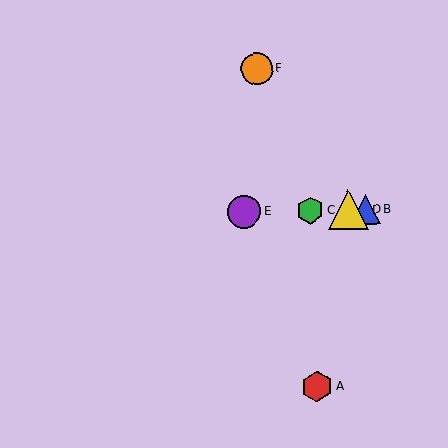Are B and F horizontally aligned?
No, B is at y≈209 and F is at y≈69.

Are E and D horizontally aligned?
Yes, both are at y≈211.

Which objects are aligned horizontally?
Objects B, C, D, E are aligned horizontally.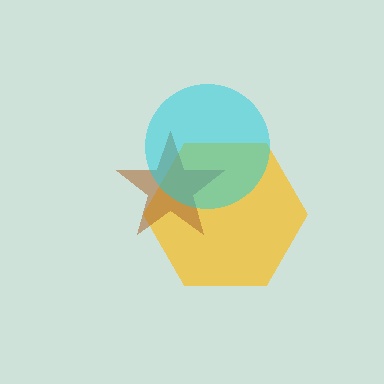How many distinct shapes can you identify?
There are 3 distinct shapes: a yellow hexagon, a brown star, a cyan circle.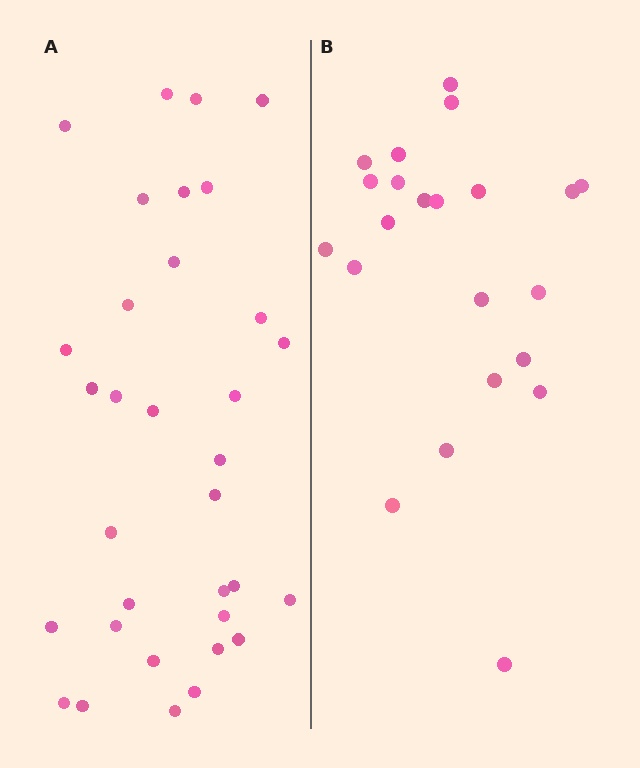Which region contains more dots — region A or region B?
Region A (the left region) has more dots.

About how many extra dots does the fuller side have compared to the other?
Region A has roughly 12 or so more dots than region B.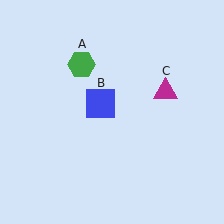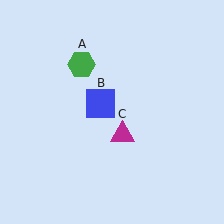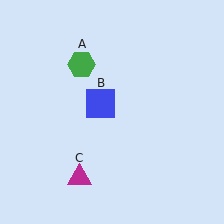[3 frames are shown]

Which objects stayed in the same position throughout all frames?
Green hexagon (object A) and blue square (object B) remained stationary.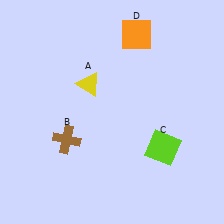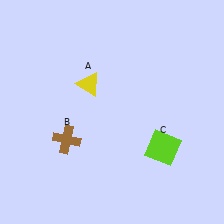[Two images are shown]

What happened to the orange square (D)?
The orange square (D) was removed in Image 2. It was in the top-right area of Image 1.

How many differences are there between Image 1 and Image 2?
There is 1 difference between the two images.